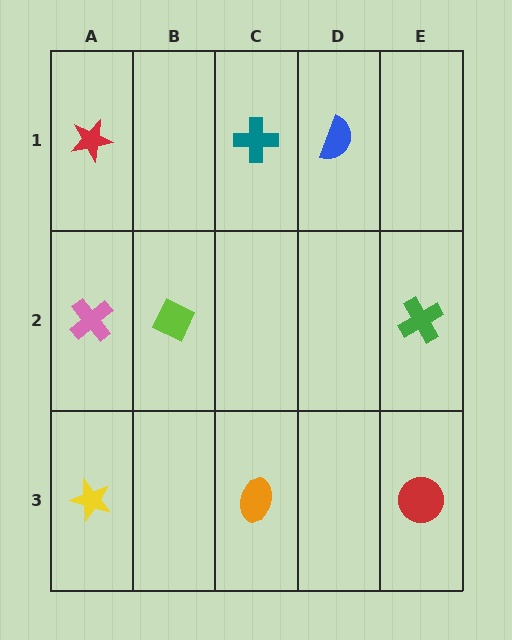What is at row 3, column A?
A yellow star.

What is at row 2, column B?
A lime diamond.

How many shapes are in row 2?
3 shapes.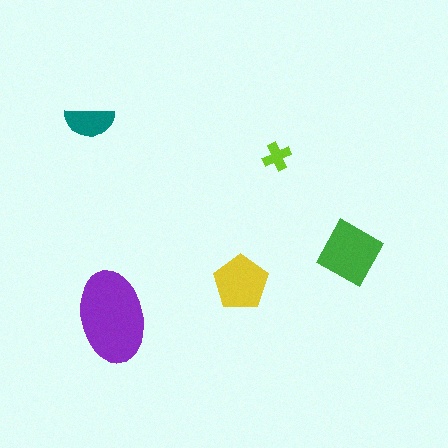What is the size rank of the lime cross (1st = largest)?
5th.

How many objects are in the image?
There are 5 objects in the image.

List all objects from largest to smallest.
The purple ellipse, the green square, the yellow pentagon, the teal semicircle, the lime cross.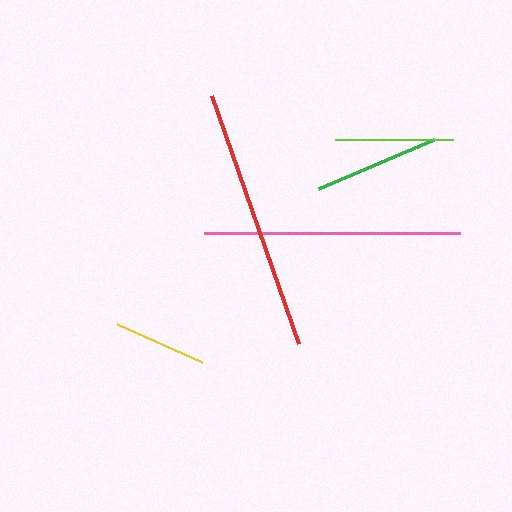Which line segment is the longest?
The red line is the longest at approximately 263 pixels.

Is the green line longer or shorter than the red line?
The red line is longer than the green line.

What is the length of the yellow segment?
The yellow segment is approximately 93 pixels long.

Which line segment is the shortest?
The yellow line is the shortest at approximately 93 pixels.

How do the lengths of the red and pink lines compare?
The red and pink lines are approximately the same length.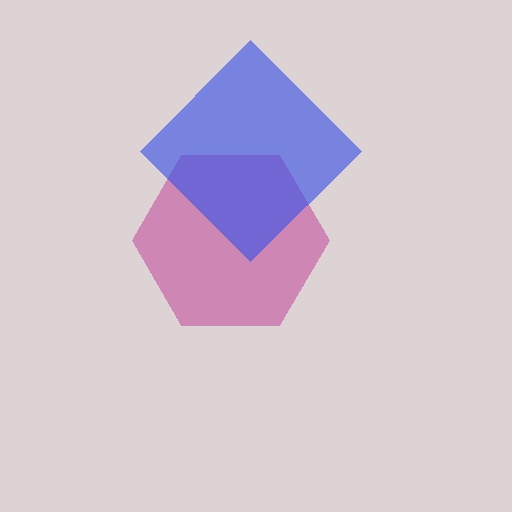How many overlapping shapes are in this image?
There are 2 overlapping shapes in the image.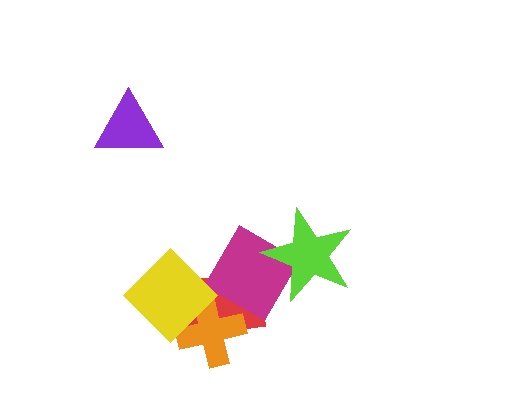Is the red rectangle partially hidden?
Yes, it is partially covered by another shape.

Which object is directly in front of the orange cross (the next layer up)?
The magenta diamond is directly in front of the orange cross.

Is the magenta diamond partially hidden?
Yes, it is partially covered by another shape.